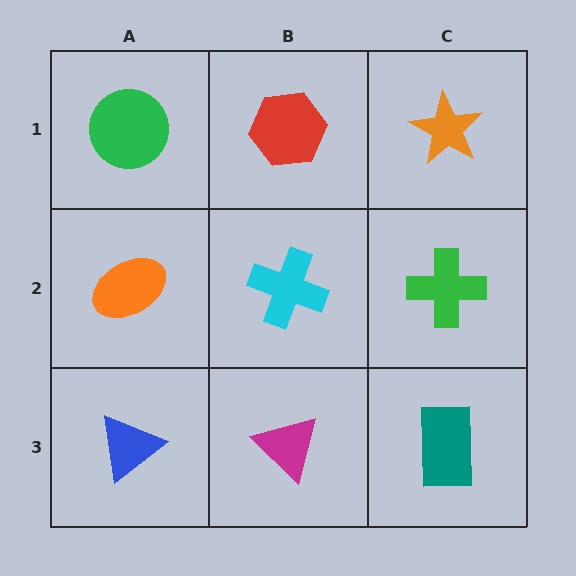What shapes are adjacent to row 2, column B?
A red hexagon (row 1, column B), a magenta triangle (row 3, column B), an orange ellipse (row 2, column A), a green cross (row 2, column C).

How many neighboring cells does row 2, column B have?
4.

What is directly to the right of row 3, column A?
A magenta triangle.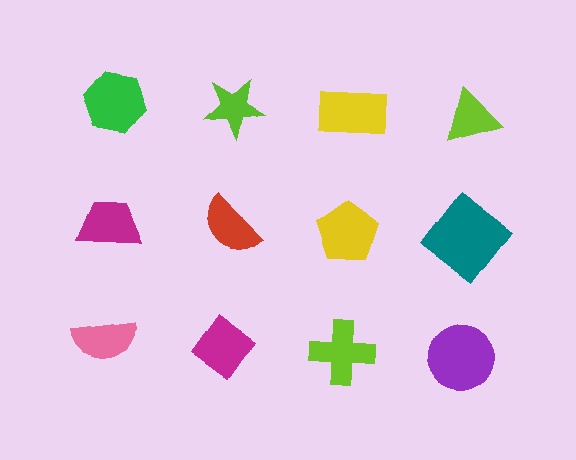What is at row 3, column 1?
A pink semicircle.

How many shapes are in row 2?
4 shapes.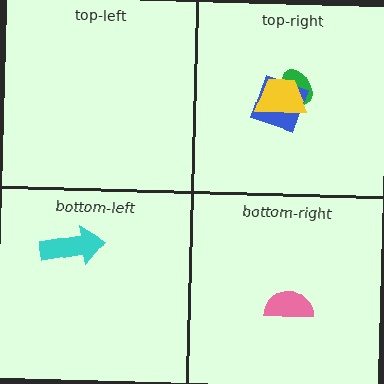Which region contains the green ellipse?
The top-right region.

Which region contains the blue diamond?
The top-right region.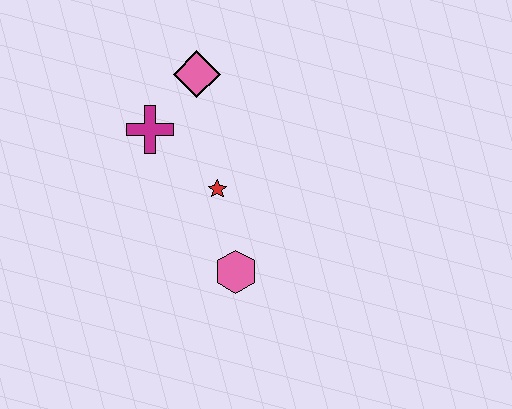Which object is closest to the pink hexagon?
The red star is closest to the pink hexagon.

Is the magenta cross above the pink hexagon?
Yes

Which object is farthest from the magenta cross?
The pink hexagon is farthest from the magenta cross.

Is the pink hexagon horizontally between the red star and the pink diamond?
No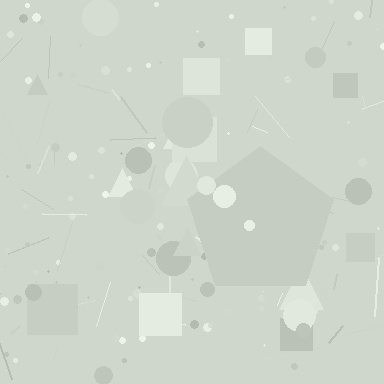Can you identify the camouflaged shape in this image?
The camouflaged shape is a pentagon.